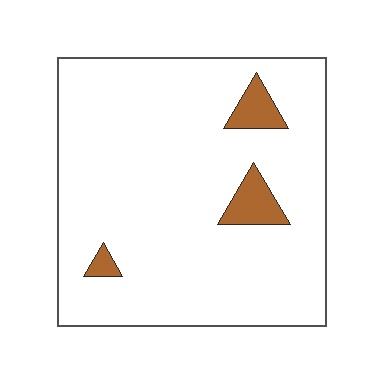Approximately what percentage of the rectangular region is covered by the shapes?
Approximately 5%.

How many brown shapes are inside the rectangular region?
3.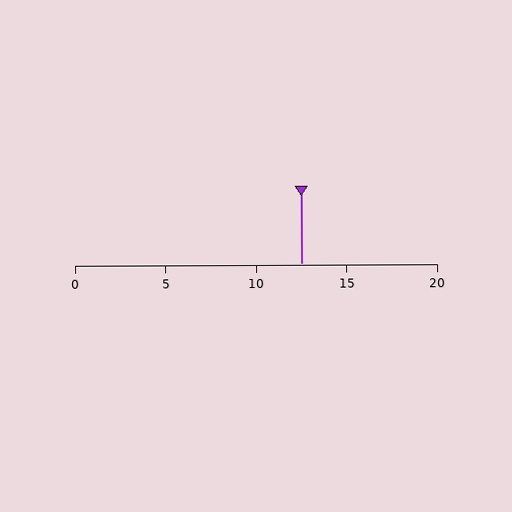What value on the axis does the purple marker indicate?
The marker indicates approximately 12.5.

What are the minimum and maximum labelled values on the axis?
The axis runs from 0 to 20.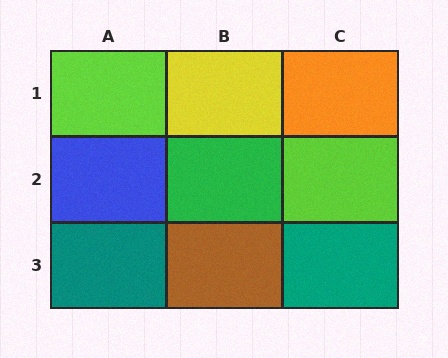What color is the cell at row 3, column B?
Brown.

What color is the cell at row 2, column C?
Lime.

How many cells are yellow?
1 cell is yellow.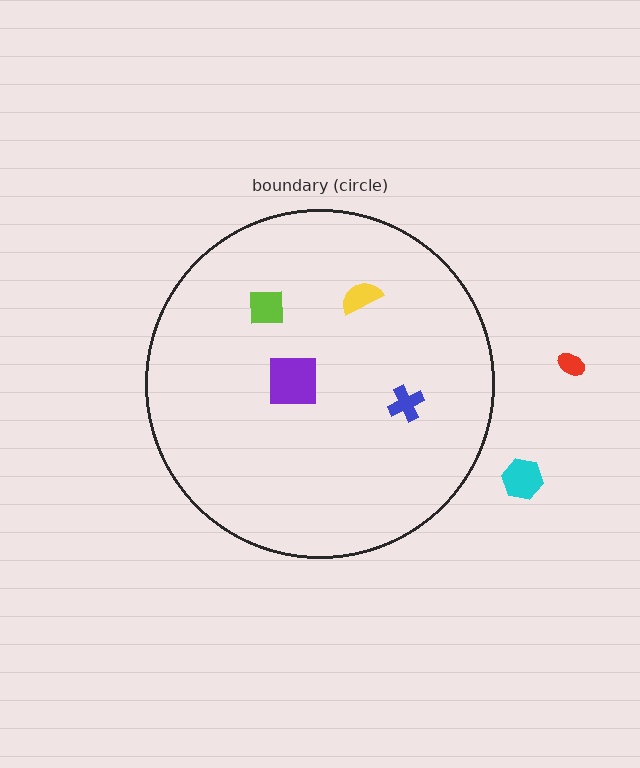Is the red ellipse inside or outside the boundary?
Outside.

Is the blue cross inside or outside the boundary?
Inside.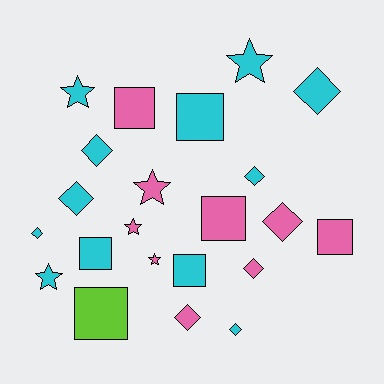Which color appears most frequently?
Cyan, with 12 objects.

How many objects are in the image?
There are 22 objects.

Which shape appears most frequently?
Diamond, with 9 objects.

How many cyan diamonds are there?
There are 6 cyan diamonds.